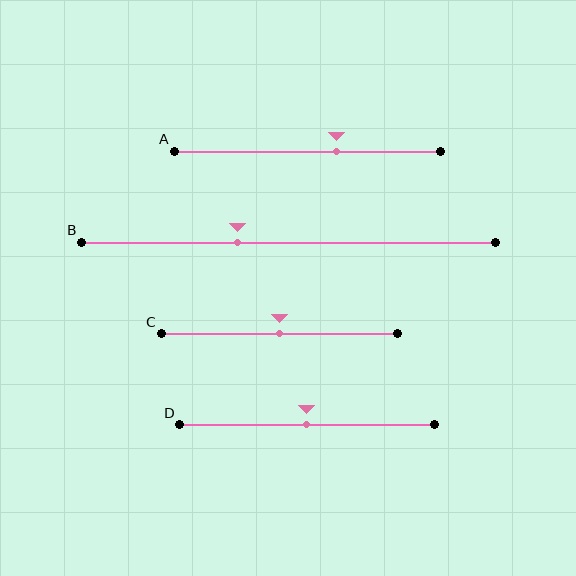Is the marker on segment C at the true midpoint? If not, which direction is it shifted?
Yes, the marker on segment C is at the true midpoint.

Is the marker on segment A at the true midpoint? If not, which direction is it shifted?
No, the marker on segment A is shifted to the right by about 11% of the segment length.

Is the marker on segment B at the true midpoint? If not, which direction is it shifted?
No, the marker on segment B is shifted to the left by about 12% of the segment length.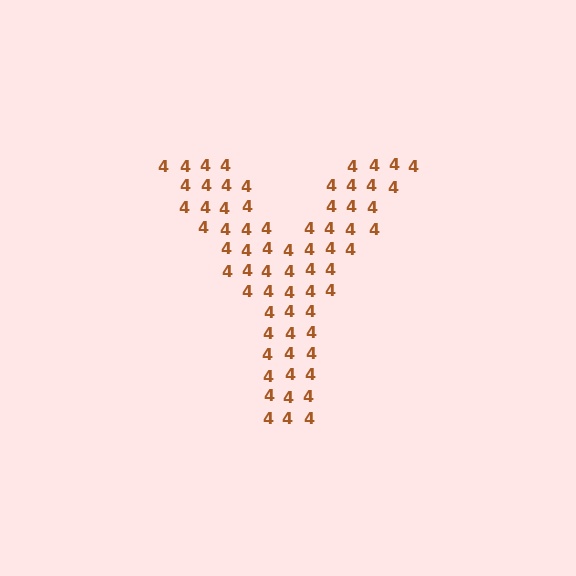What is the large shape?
The large shape is the letter Y.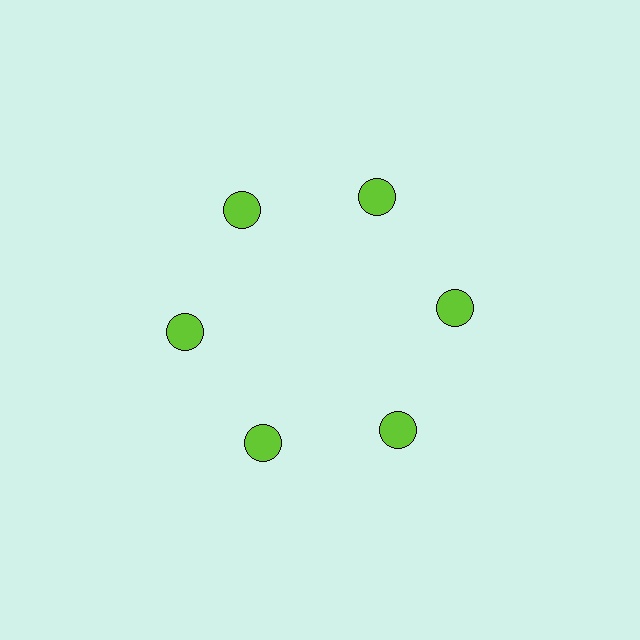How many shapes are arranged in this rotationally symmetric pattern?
There are 6 shapes, arranged in 6 groups of 1.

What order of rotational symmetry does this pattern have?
This pattern has 6-fold rotational symmetry.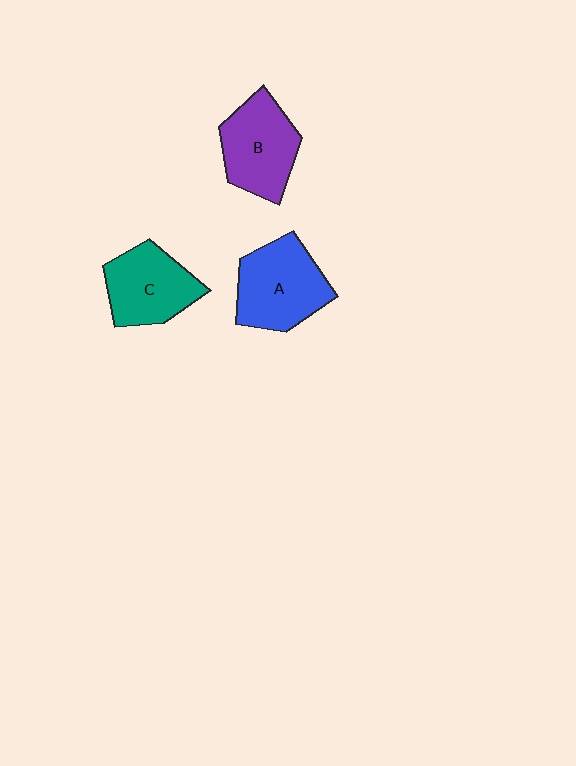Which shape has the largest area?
Shape A (blue).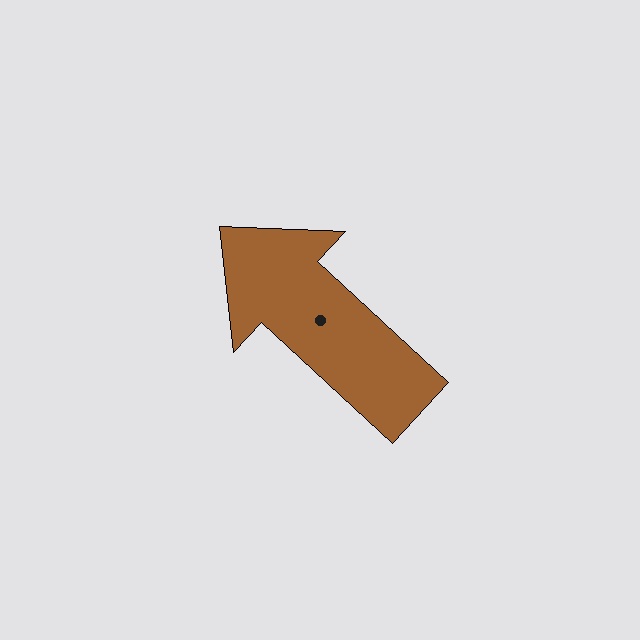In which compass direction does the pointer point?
Northwest.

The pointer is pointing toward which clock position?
Roughly 10 o'clock.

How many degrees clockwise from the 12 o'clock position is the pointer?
Approximately 313 degrees.